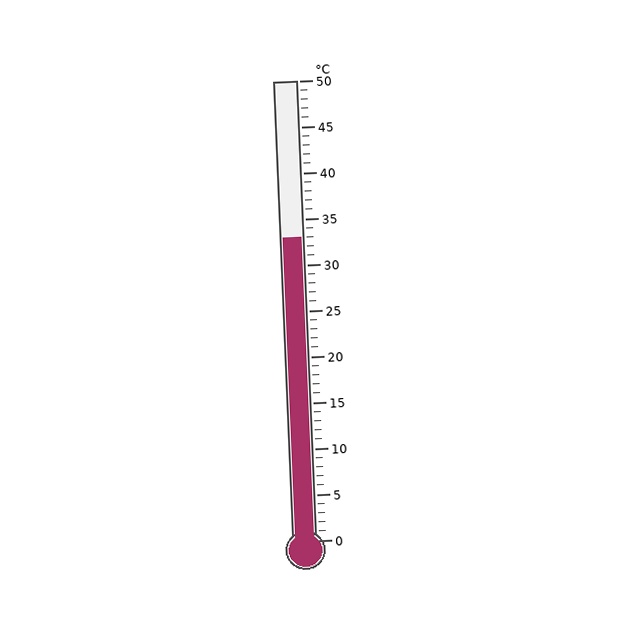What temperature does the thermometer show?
The thermometer shows approximately 33°C.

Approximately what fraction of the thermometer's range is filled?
The thermometer is filled to approximately 65% of its range.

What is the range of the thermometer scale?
The thermometer scale ranges from 0°C to 50°C.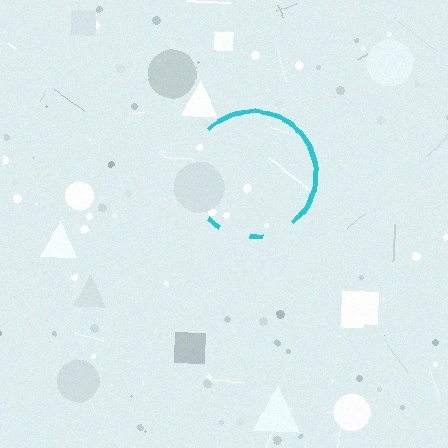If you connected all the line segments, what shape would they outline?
They would outline a circle.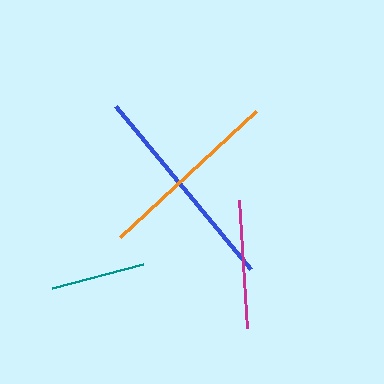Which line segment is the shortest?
The teal line is the shortest at approximately 95 pixels.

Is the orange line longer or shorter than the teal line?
The orange line is longer than the teal line.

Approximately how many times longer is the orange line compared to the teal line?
The orange line is approximately 2.0 times the length of the teal line.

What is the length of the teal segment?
The teal segment is approximately 95 pixels long.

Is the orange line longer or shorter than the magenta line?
The orange line is longer than the magenta line.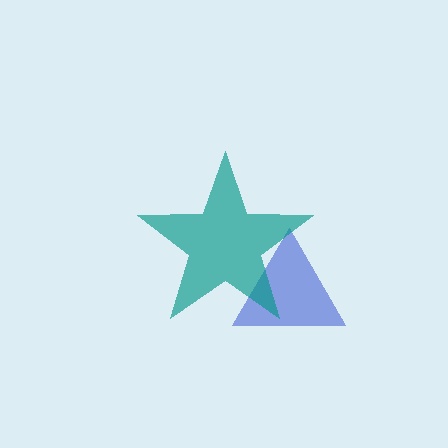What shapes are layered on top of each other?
The layered shapes are: a blue triangle, a teal star.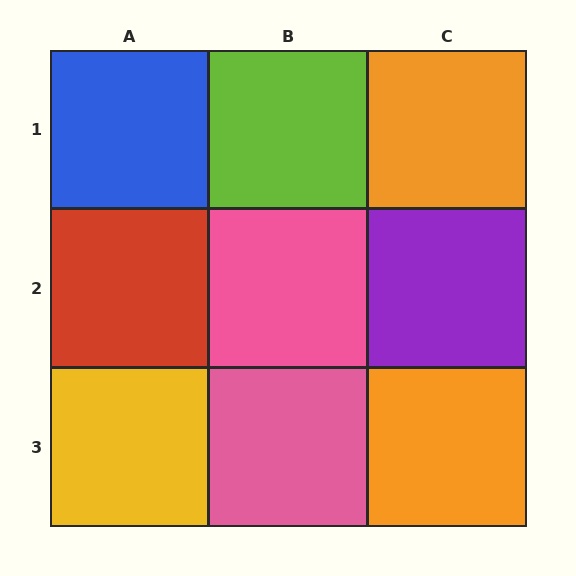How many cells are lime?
1 cell is lime.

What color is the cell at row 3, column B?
Pink.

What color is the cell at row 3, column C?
Orange.